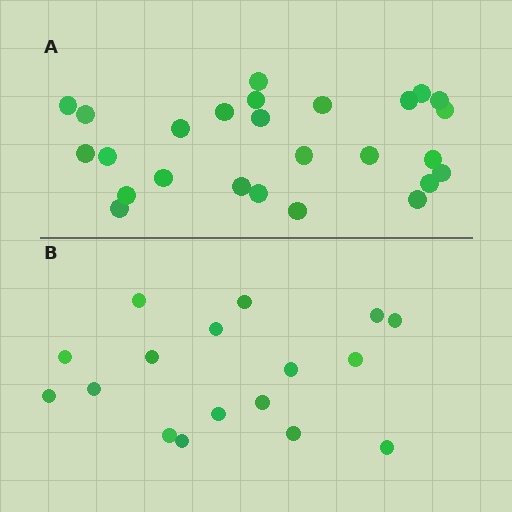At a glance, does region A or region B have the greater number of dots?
Region A (the top region) has more dots.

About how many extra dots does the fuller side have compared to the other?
Region A has roughly 8 or so more dots than region B.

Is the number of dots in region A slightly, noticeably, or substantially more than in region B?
Region A has substantially more. The ratio is roughly 1.5 to 1.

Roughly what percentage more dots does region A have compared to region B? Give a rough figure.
About 55% more.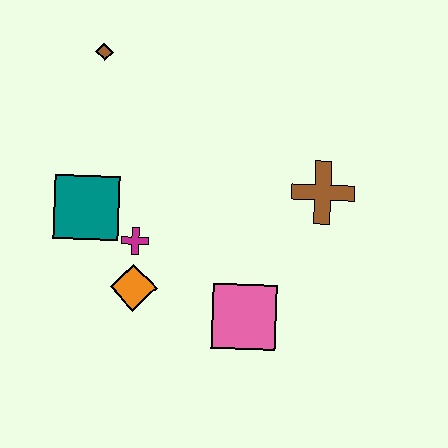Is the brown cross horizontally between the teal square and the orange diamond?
No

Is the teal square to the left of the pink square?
Yes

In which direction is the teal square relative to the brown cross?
The teal square is to the left of the brown cross.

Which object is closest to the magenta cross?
The orange diamond is closest to the magenta cross.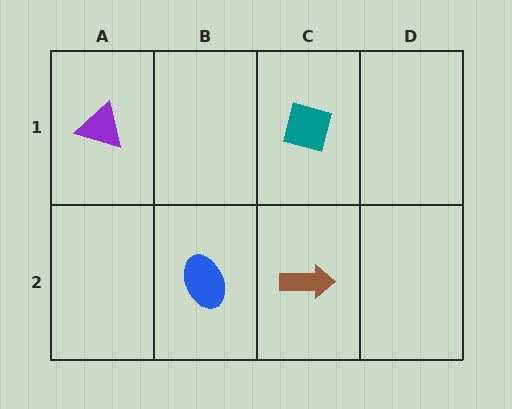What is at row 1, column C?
A teal square.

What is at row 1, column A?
A purple triangle.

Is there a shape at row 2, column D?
No, that cell is empty.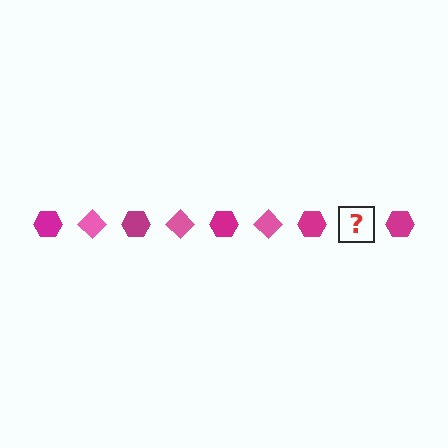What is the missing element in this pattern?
The missing element is a pink diamond.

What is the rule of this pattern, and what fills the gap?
The rule is that the pattern alternates between magenta hexagon and pink diamond. The gap should be filled with a pink diamond.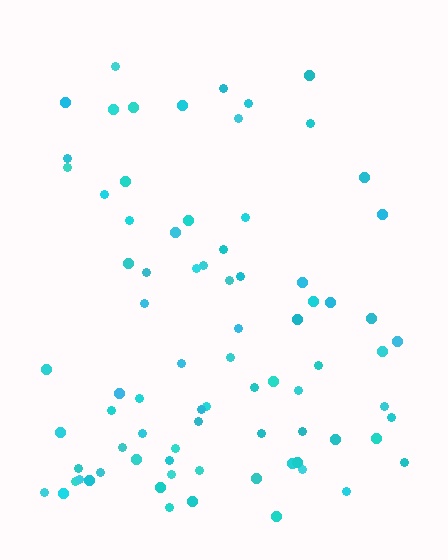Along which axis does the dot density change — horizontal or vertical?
Vertical.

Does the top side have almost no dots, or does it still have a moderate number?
Still a moderate number, just noticeably fewer than the bottom.